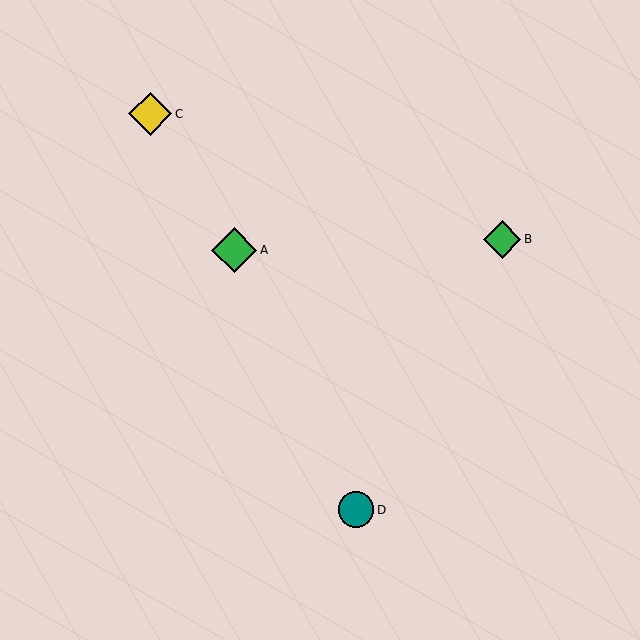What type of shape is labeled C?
Shape C is a yellow diamond.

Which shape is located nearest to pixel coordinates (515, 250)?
The green diamond (labeled B) at (502, 239) is nearest to that location.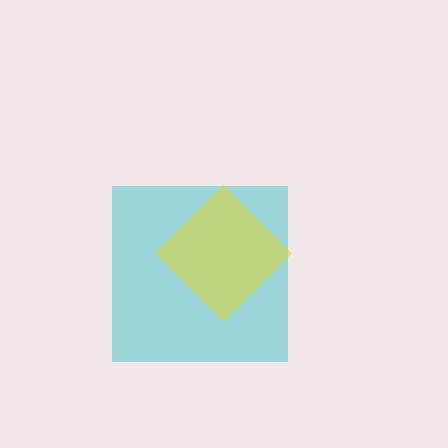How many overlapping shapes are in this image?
There are 2 overlapping shapes in the image.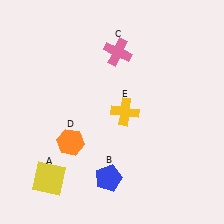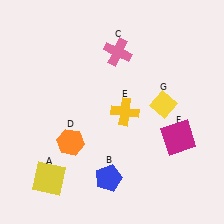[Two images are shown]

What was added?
A magenta square (F), a yellow diamond (G) were added in Image 2.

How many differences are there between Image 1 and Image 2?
There are 2 differences between the two images.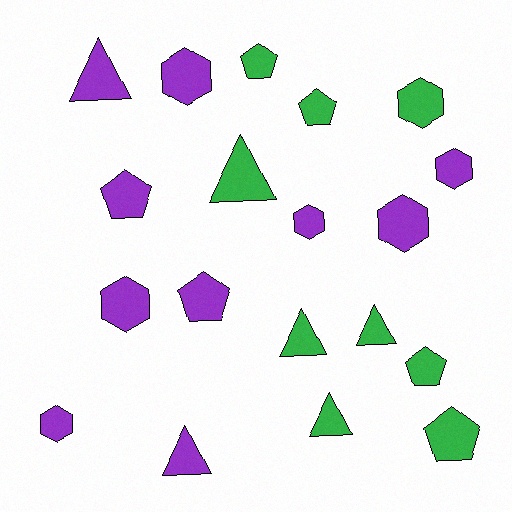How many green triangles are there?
There are 4 green triangles.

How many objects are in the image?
There are 19 objects.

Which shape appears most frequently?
Hexagon, with 7 objects.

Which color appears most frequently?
Purple, with 10 objects.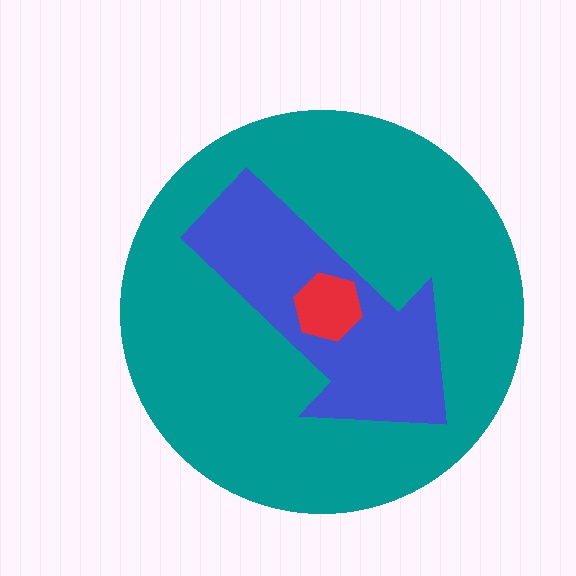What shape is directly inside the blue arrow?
The red hexagon.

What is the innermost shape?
The red hexagon.